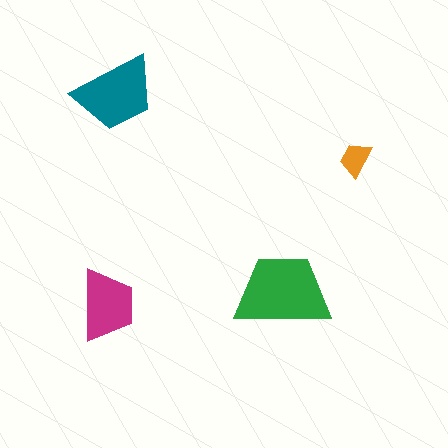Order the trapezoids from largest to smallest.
the green one, the teal one, the magenta one, the orange one.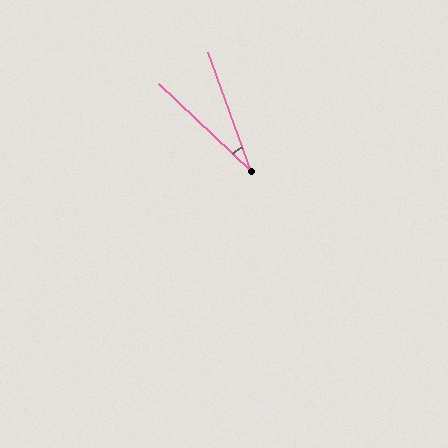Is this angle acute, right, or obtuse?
It is acute.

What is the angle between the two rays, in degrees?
Approximately 27 degrees.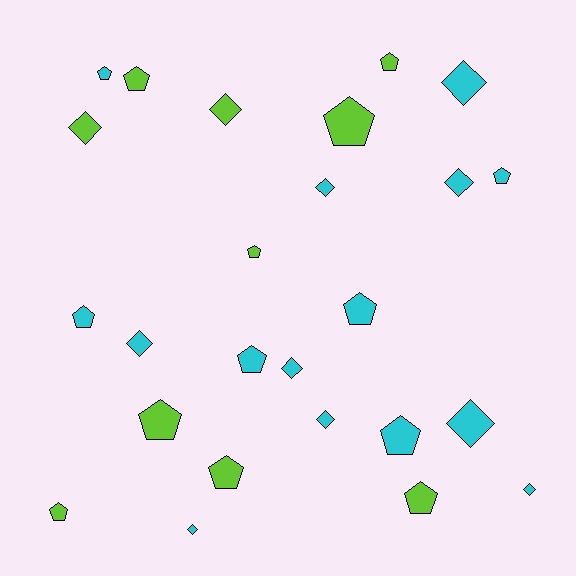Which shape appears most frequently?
Pentagon, with 14 objects.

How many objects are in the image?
There are 25 objects.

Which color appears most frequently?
Cyan, with 15 objects.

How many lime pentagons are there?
There are 8 lime pentagons.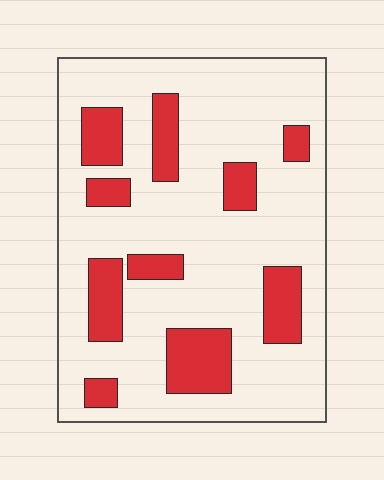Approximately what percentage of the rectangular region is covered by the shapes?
Approximately 20%.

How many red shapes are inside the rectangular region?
10.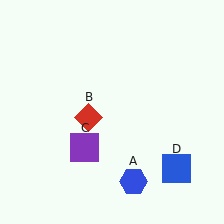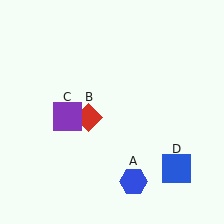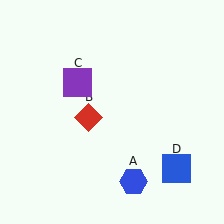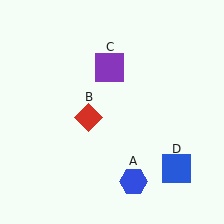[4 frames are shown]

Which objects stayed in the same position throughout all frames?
Blue hexagon (object A) and red diamond (object B) and blue square (object D) remained stationary.